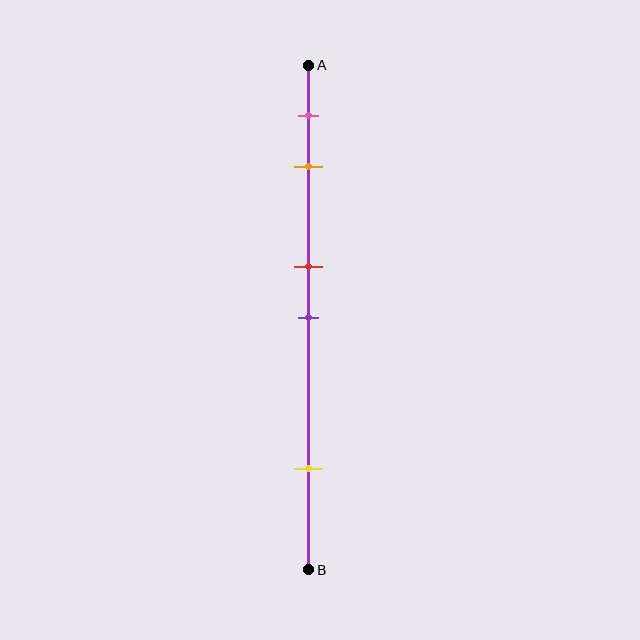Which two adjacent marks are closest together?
The red and purple marks are the closest adjacent pair.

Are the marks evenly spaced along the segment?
No, the marks are not evenly spaced.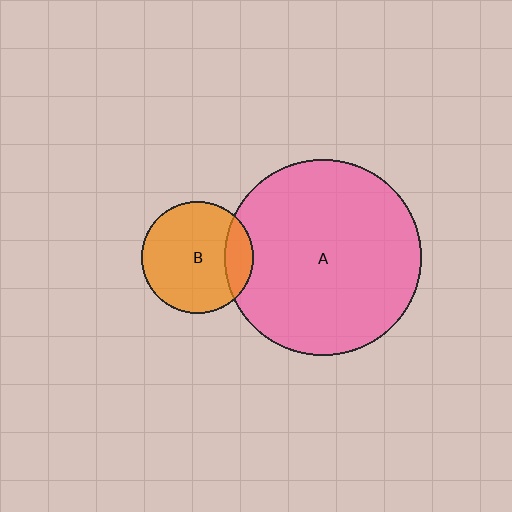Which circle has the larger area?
Circle A (pink).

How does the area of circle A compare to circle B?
Approximately 3.1 times.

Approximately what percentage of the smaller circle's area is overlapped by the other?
Approximately 15%.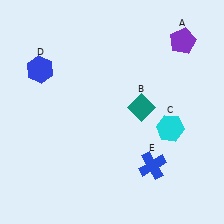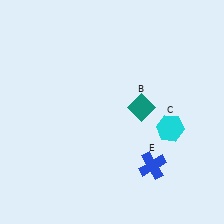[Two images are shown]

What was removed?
The purple pentagon (A), the blue hexagon (D) were removed in Image 2.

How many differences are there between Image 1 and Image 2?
There are 2 differences between the two images.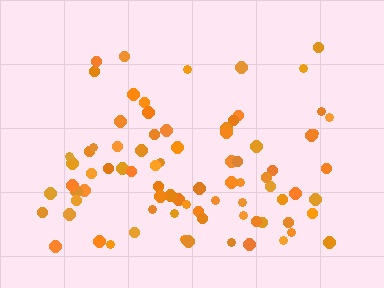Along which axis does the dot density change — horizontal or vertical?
Vertical.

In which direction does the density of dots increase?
From top to bottom, with the bottom side densest.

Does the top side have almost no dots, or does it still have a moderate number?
Still a moderate number, just noticeably fewer than the bottom.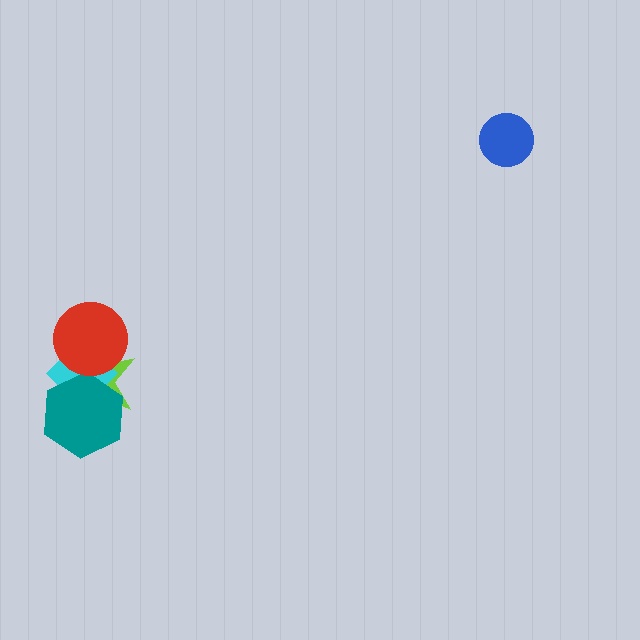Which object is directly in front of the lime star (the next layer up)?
The cyan diamond is directly in front of the lime star.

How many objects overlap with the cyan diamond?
3 objects overlap with the cyan diamond.